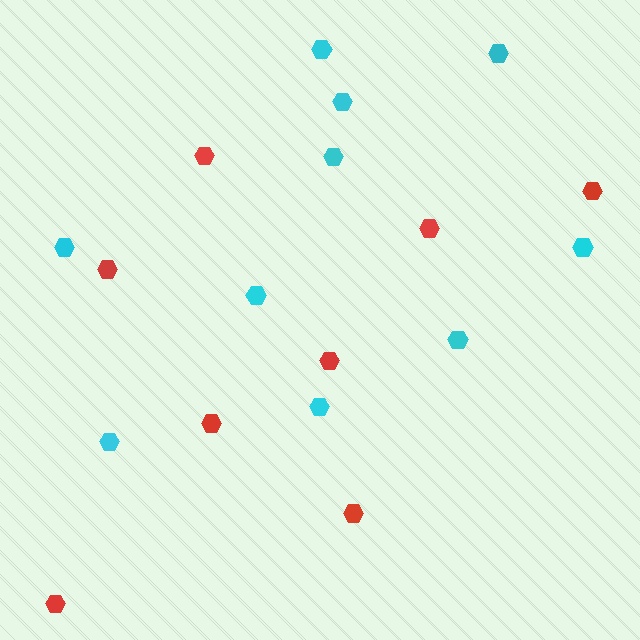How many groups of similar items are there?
There are 2 groups: one group of red hexagons (8) and one group of cyan hexagons (10).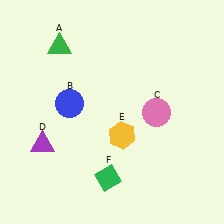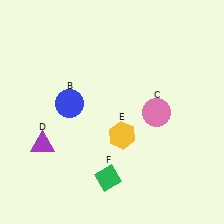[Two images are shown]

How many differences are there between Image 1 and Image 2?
There is 1 difference between the two images.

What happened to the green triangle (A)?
The green triangle (A) was removed in Image 2. It was in the top-left area of Image 1.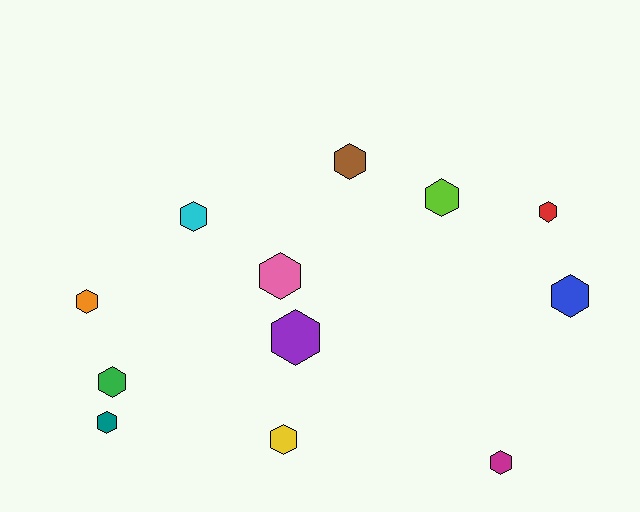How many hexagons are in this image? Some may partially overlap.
There are 12 hexagons.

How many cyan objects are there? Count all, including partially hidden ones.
There is 1 cyan object.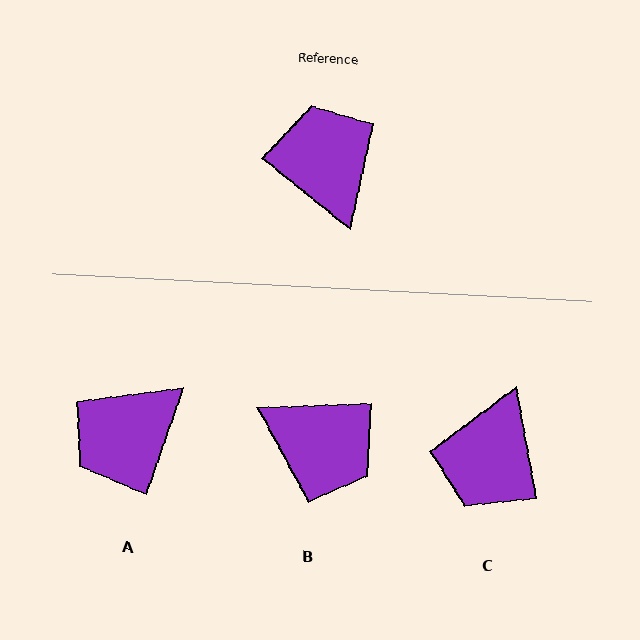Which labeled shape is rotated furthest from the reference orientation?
B, about 139 degrees away.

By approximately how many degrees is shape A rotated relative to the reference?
Approximately 110 degrees counter-clockwise.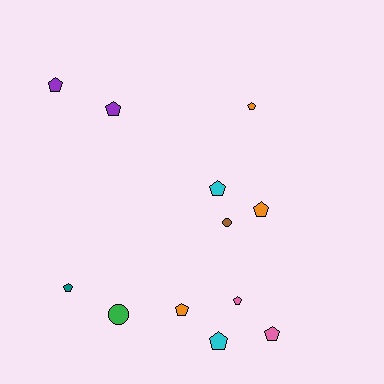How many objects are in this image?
There are 12 objects.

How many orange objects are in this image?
There are 3 orange objects.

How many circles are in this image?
There are 2 circles.